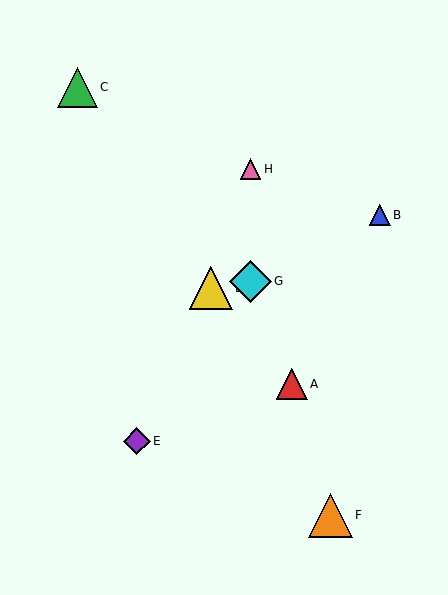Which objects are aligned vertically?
Objects G, H are aligned vertically.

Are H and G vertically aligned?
Yes, both are at x≈251.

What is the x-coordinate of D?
Object D is at x≈211.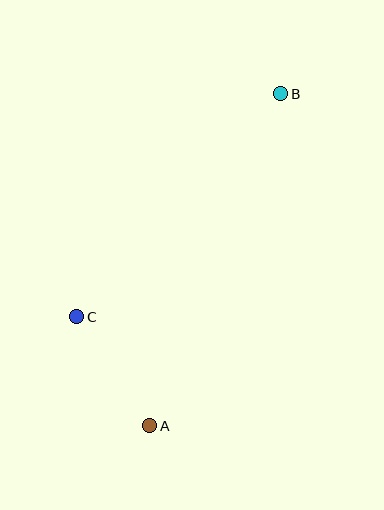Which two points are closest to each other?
Points A and C are closest to each other.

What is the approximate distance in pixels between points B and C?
The distance between B and C is approximately 302 pixels.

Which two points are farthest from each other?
Points A and B are farthest from each other.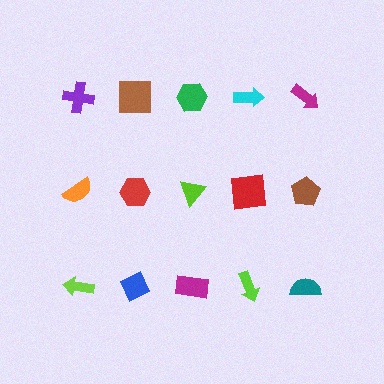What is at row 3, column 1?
A lime arrow.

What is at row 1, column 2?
A brown square.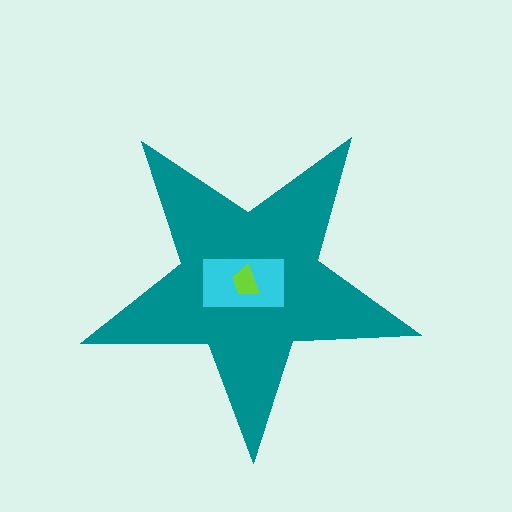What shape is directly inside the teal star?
The cyan rectangle.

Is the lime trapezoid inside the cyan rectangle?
Yes.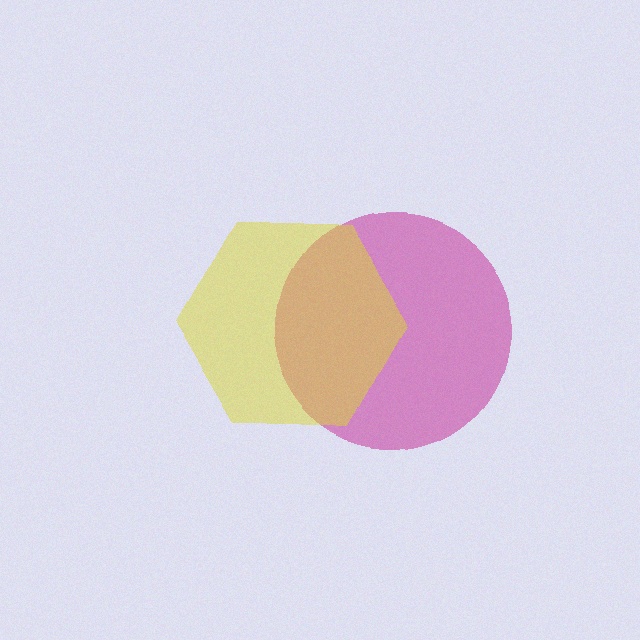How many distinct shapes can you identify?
There are 2 distinct shapes: a magenta circle, a yellow hexagon.